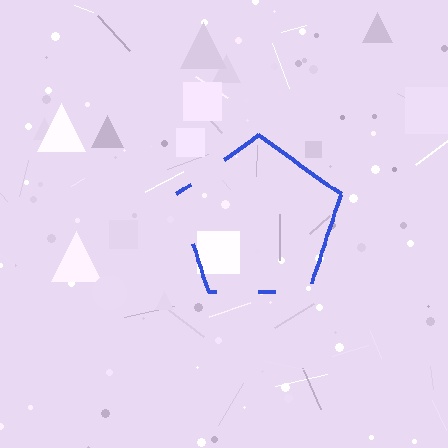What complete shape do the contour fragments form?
The contour fragments form a pentagon.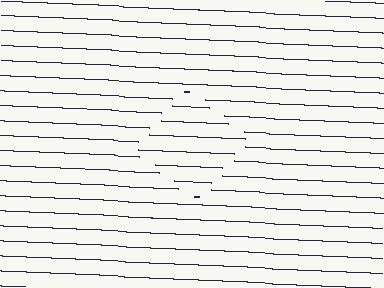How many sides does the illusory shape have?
4 sides — the line-ends trace a square.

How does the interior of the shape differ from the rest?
The interior of the shape contains the same grating, shifted by half a period — the contour is defined by the phase discontinuity where line-ends from the inner and outer gratings abut.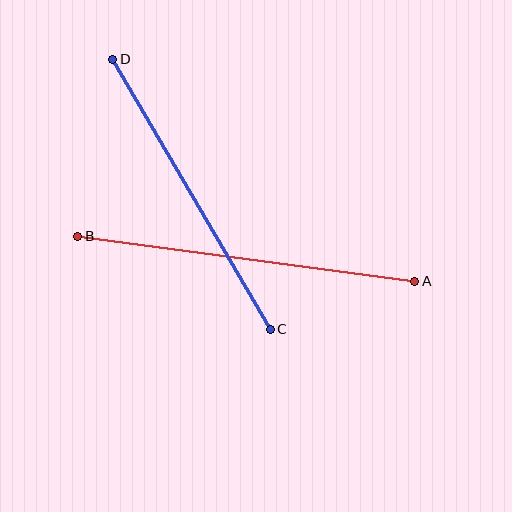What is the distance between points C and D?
The distance is approximately 313 pixels.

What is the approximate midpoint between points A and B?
The midpoint is at approximately (246, 259) pixels.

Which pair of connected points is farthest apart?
Points A and B are farthest apart.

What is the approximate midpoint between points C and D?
The midpoint is at approximately (192, 194) pixels.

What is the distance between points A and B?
The distance is approximately 340 pixels.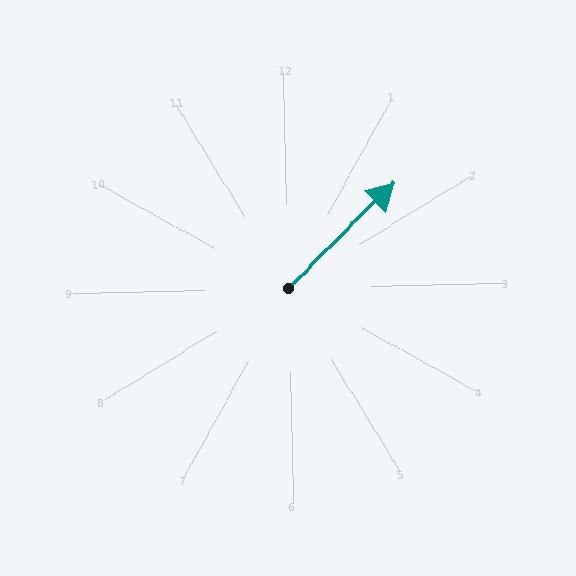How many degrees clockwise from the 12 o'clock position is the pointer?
Approximately 46 degrees.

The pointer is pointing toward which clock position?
Roughly 2 o'clock.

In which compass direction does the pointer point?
Northeast.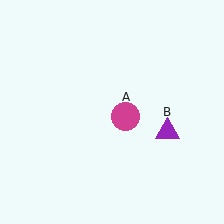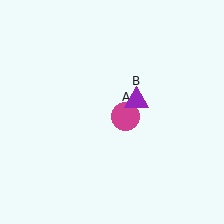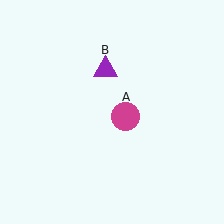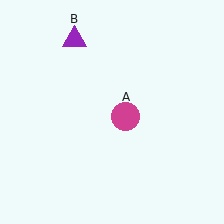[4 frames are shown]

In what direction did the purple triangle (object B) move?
The purple triangle (object B) moved up and to the left.